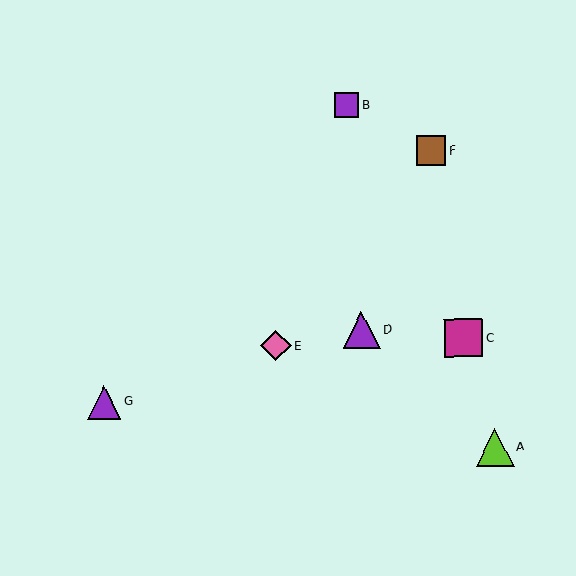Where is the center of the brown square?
The center of the brown square is at (431, 151).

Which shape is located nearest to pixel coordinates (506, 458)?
The lime triangle (labeled A) at (495, 447) is nearest to that location.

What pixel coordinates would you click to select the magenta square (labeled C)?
Click at (464, 338) to select the magenta square C.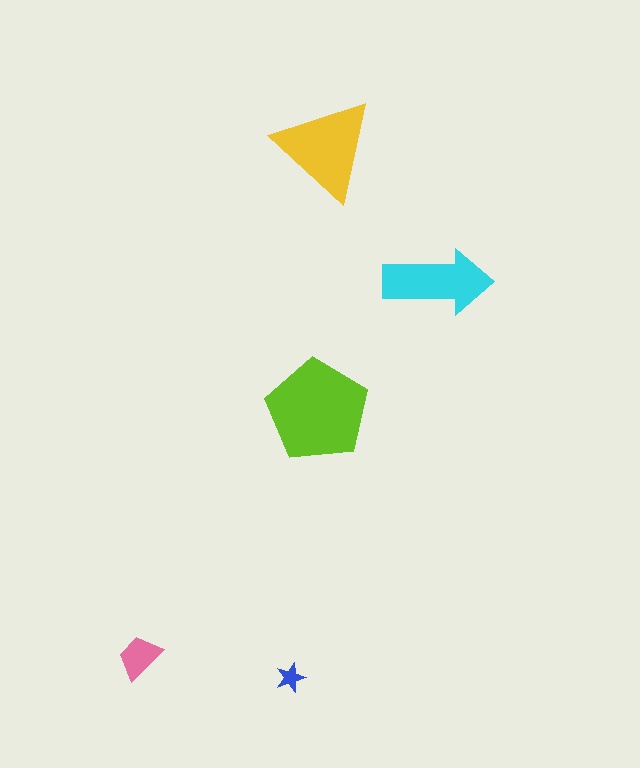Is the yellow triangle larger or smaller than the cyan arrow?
Larger.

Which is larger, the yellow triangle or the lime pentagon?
The lime pentagon.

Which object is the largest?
The lime pentagon.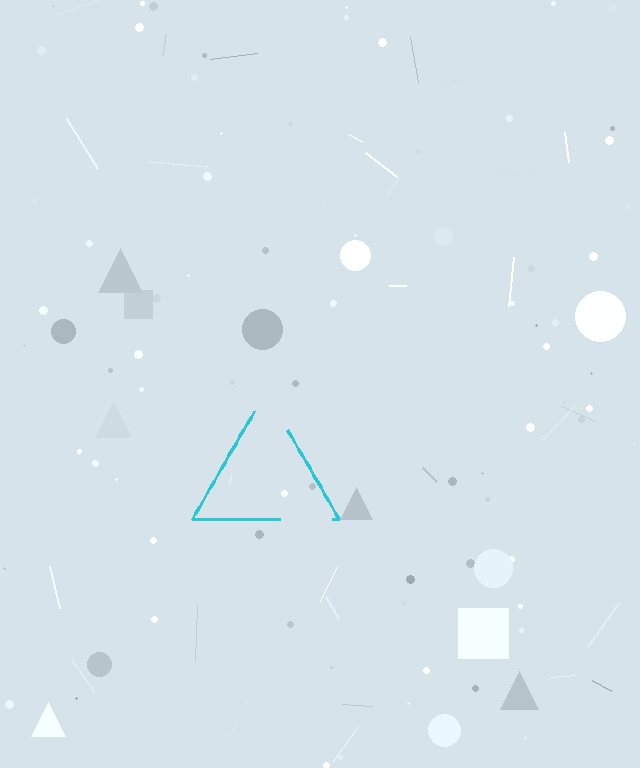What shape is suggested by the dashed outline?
The dashed outline suggests a triangle.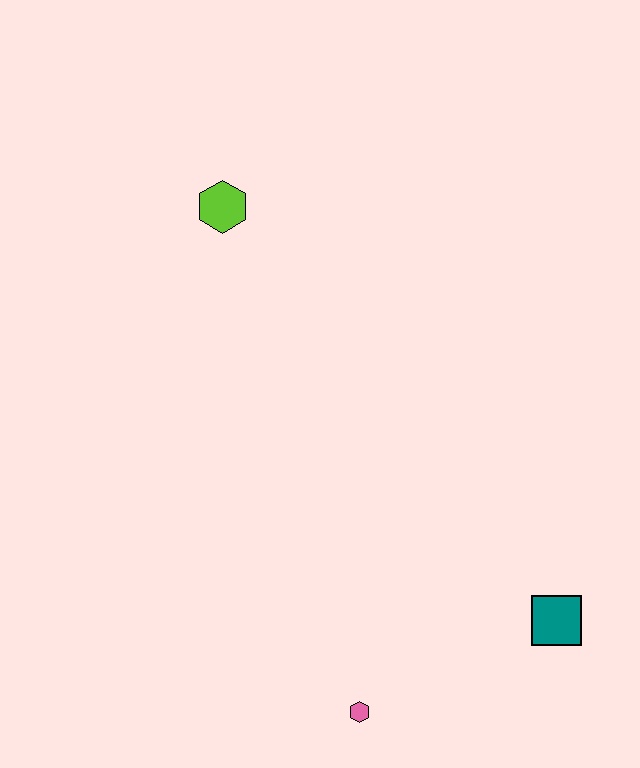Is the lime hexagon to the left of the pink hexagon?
Yes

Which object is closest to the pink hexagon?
The teal square is closest to the pink hexagon.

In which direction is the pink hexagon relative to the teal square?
The pink hexagon is to the left of the teal square.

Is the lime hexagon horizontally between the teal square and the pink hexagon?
No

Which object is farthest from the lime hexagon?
The teal square is farthest from the lime hexagon.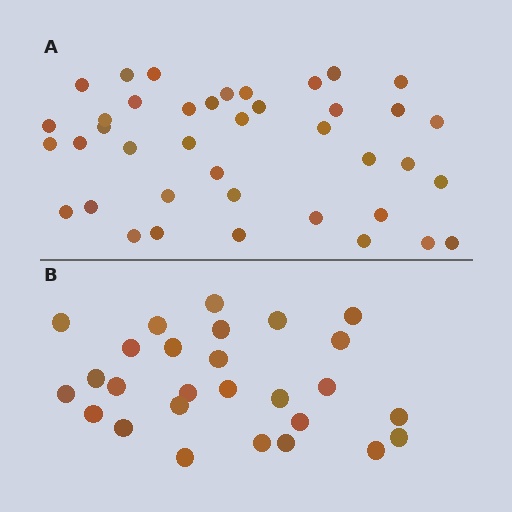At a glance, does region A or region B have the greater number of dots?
Region A (the top region) has more dots.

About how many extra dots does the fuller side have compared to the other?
Region A has approximately 15 more dots than region B.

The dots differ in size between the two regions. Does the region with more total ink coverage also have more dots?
No. Region B has more total ink coverage because its dots are larger, but region A actually contains more individual dots. Total area can be misleading — the number of items is what matters here.